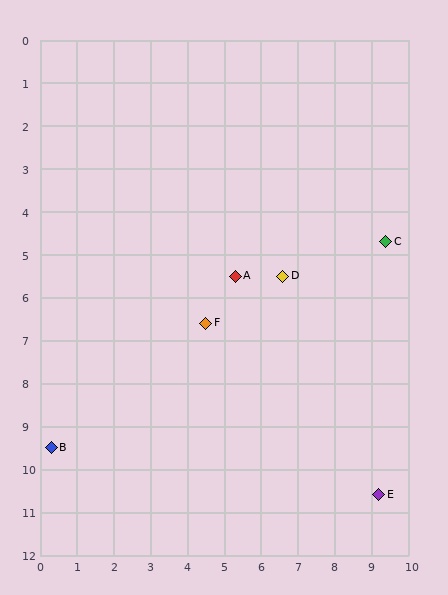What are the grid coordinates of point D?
Point D is at approximately (6.6, 5.5).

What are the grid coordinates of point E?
Point E is at approximately (9.2, 10.6).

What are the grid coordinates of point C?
Point C is at approximately (9.4, 4.7).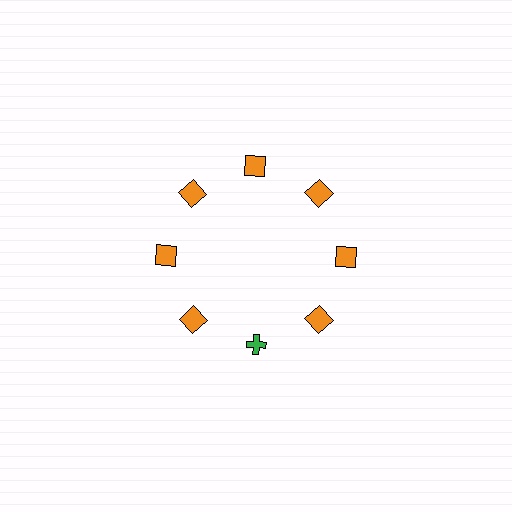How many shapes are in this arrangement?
There are 8 shapes arranged in a ring pattern.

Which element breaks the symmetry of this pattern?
The green cross at roughly the 6 o'clock position breaks the symmetry. All other shapes are orange squares.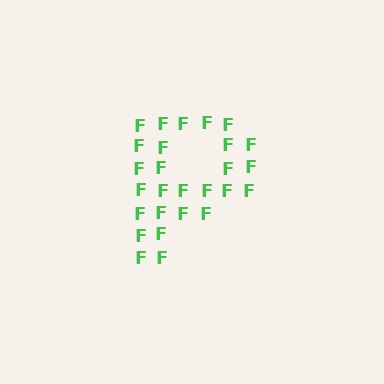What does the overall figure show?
The overall figure shows the letter P.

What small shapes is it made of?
It is made of small letter F's.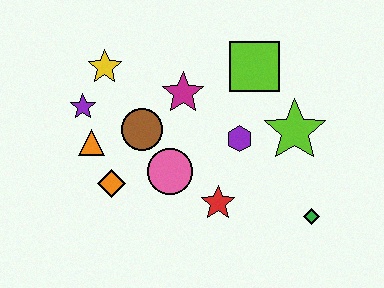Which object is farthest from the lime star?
The purple star is farthest from the lime star.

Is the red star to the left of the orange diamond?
No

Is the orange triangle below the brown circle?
Yes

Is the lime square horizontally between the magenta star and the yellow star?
No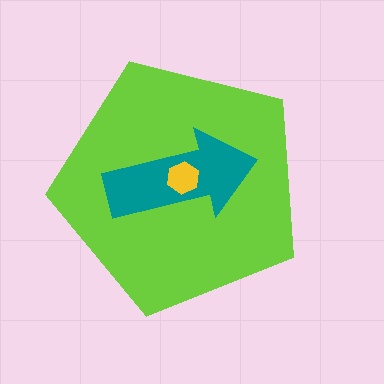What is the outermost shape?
The lime pentagon.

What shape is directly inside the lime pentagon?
The teal arrow.